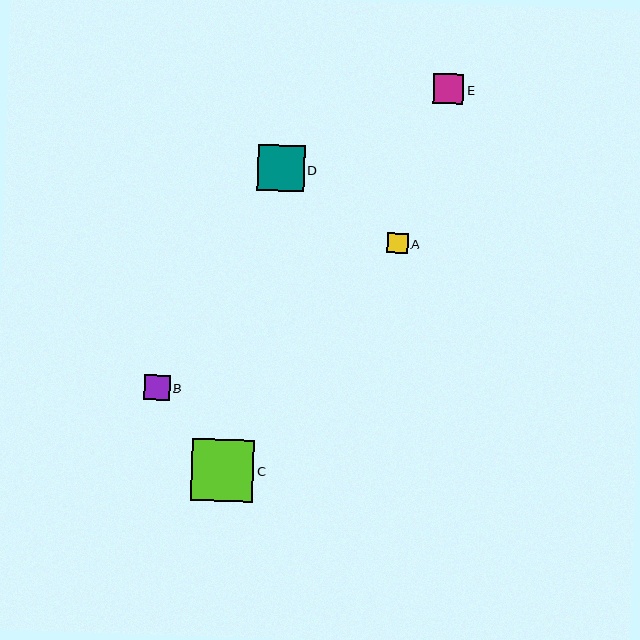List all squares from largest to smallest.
From largest to smallest: C, D, E, B, A.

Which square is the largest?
Square C is the largest with a size of approximately 63 pixels.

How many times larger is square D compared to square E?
Square D is approximately 1.5 times the size of square E.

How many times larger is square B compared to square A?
Square B is approximately 1.2 times the size of square A.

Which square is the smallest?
Square A is the smallest with a size of approximately 21 pixels.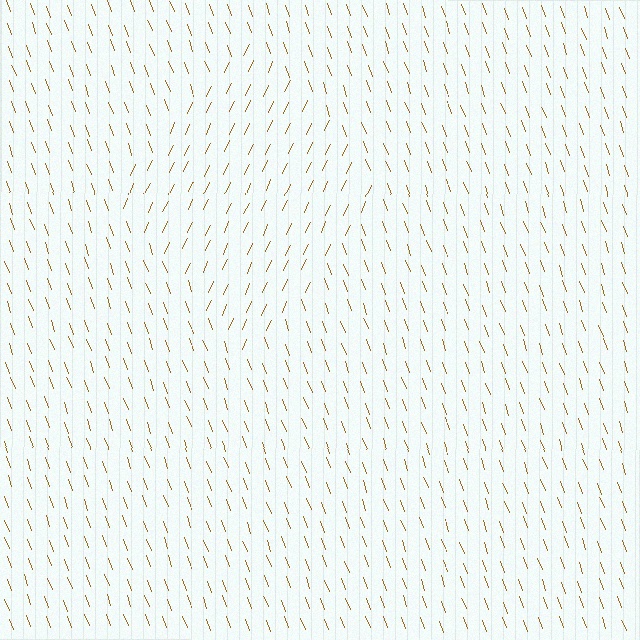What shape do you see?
I see a diamond.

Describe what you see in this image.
The image is filled with small brown line segments. A diamond region in the image has lines oriented differently from the surrounding lines, creating a visible texture boundary.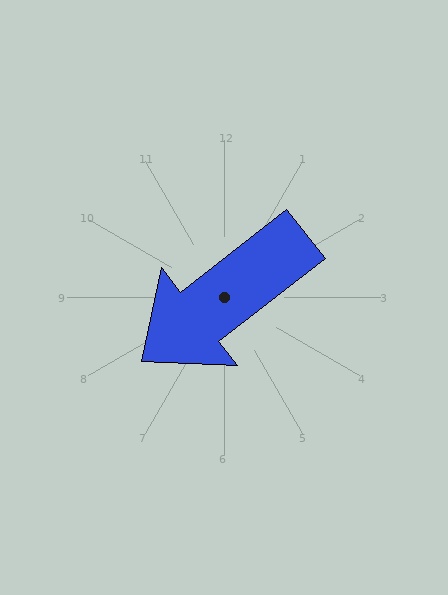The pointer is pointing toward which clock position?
Roughly 8 o'clock.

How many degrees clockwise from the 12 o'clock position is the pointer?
Approximately 232 degrees.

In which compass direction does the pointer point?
Southwest.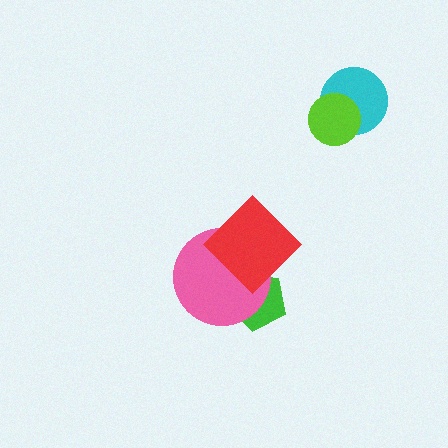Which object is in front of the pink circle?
The red diamond is in front of the pink circle.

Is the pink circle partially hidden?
Yes, it is partially covered by another shape.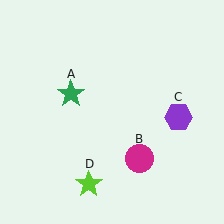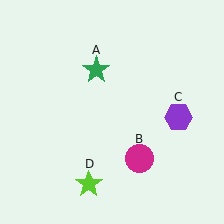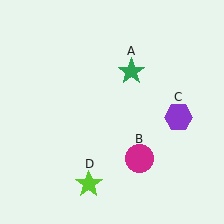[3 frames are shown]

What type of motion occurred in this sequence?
The green star (object A) rotated clockwise around the center of the scene.